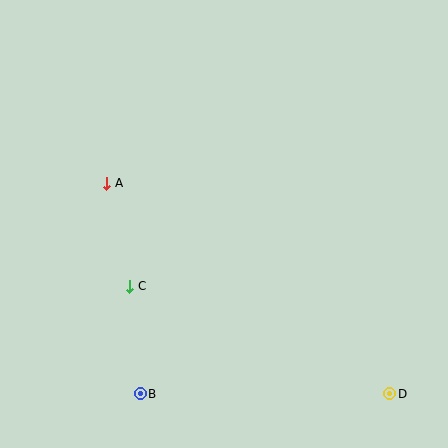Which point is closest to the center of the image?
Point C at (130, 286) is closest to the center.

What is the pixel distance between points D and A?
The distance between D and A is 353 pixels.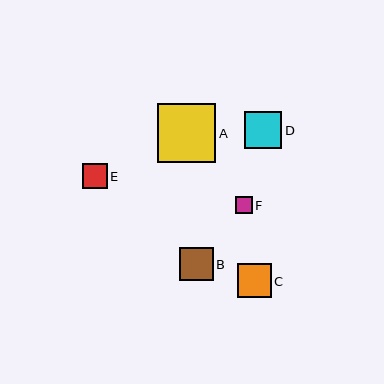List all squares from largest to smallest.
From largest to smallest: A, D, C, B, E, F.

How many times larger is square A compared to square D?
Square A is approximately 1.6 times the size of square D.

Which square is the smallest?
Square F is the smallest with a size of approximately 17 pixels.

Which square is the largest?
Square A is the largest with a size of approximately 59 pixels.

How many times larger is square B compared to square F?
Square B is approximately 2.0 times the size of square F.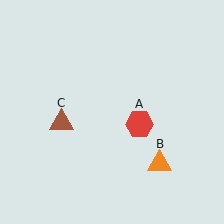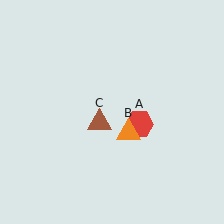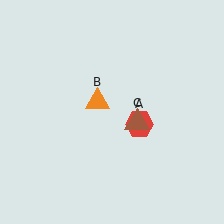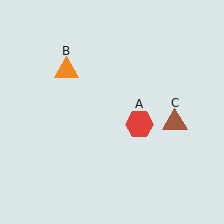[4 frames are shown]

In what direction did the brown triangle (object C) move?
The brown triangle (object C) moved right.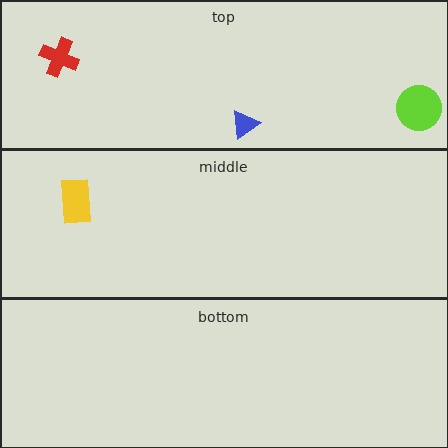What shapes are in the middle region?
The yellow rectangle.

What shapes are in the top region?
The red cross, the lime circle, the blue triangle.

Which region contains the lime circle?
The top region.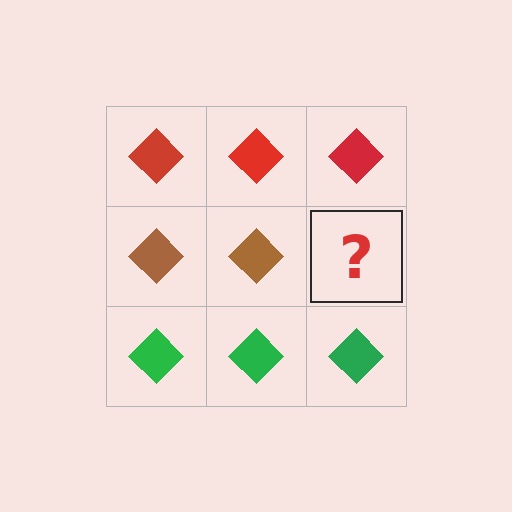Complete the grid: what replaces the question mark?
The question mark should be replaced with a brown diamond.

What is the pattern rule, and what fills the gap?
The rule is that each row has a consistent color. The gap should be filled with a brown diamond.